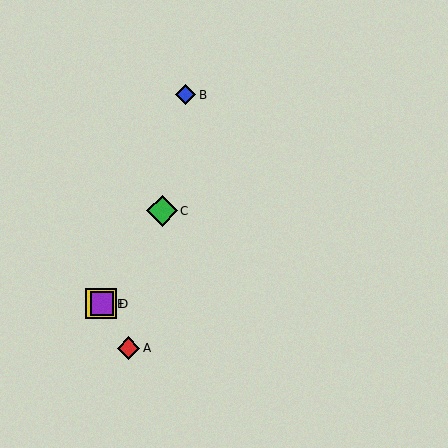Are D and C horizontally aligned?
No, D is at y≈304 and C is at y≈211.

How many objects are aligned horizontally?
2 objects (D, E) are aligned horizontally.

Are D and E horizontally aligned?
Yes, both are at y≈304.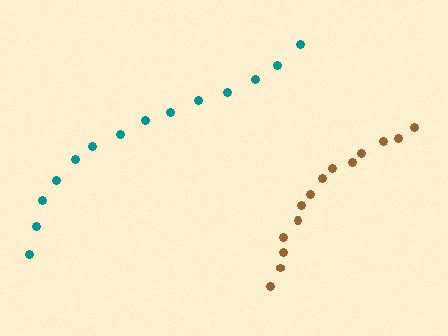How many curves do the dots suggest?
There are 2 distinct paths.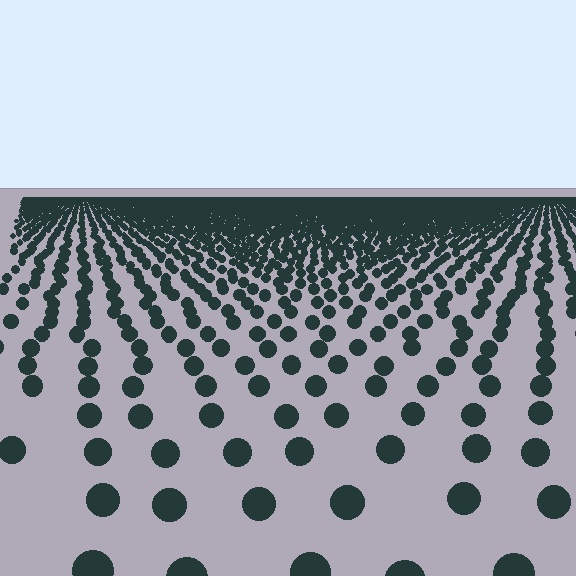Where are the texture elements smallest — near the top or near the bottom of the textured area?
Near the top.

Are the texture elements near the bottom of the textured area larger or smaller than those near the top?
Larger. Near the bottom, elements are closer to the viewer and appear at a bigger on-screen size.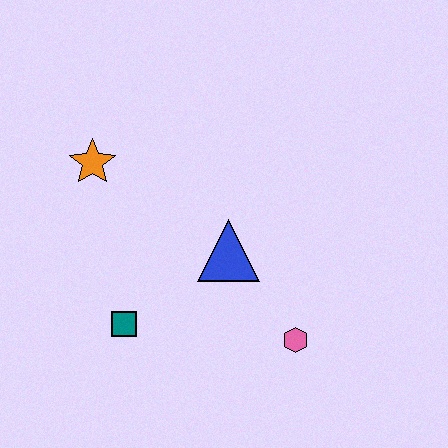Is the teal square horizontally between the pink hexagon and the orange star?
Yes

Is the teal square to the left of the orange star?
No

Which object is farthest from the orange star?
The pink hexagon is farthest from the orange star.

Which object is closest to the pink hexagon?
The blue triangle is closest to the pink hexagon.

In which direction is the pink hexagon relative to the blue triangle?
The pink hexagon is below the blue triangle.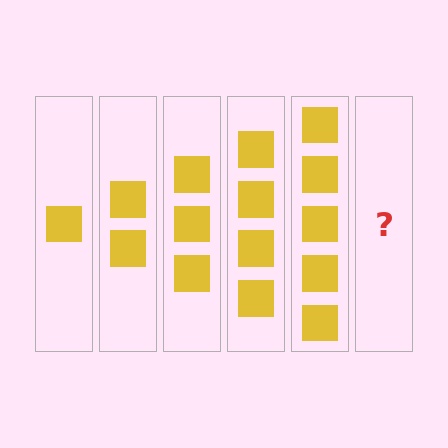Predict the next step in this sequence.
The next step is 6 squares.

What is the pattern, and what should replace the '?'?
The pattern is that each step adds one more square. The '?' should be 6 squares.